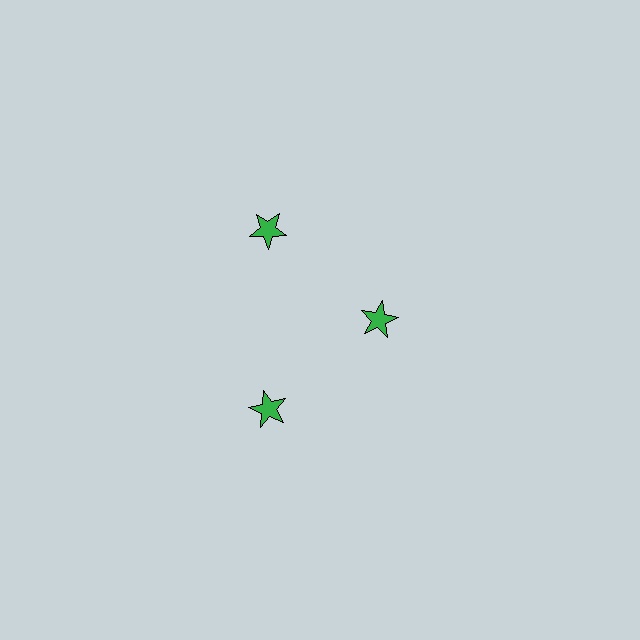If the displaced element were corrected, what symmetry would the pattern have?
It would have 3-fold rotational symmetry — the pattern would map onto itself every 120 degrees.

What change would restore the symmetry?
The symmetry would be restored by moving it outward, back onto the ring so that all 3 stars sit at equal angles and equal distance from the center.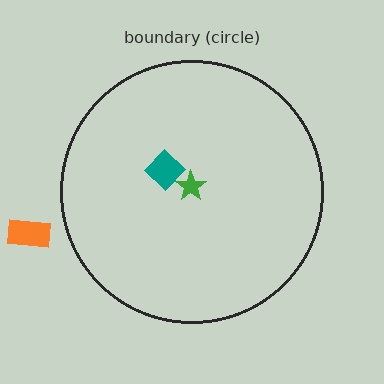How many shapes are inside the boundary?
2 inside, 1 outside.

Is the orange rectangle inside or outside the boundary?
Outside.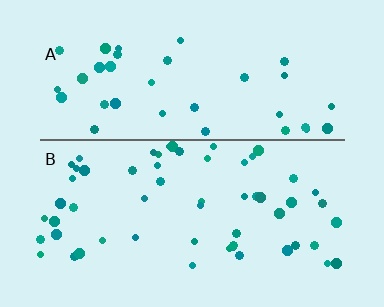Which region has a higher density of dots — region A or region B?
B (the bottom).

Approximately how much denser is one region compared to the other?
Approximately 1.5× — region B over region A.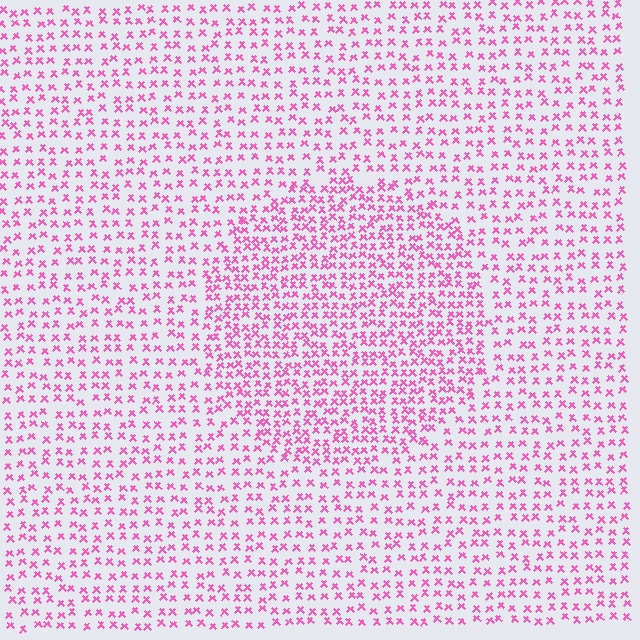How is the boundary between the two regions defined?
The boundary is defined by a change in element density (approximately 1.7x ratio). All elements are the same color, size, and shape.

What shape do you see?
I see a circle.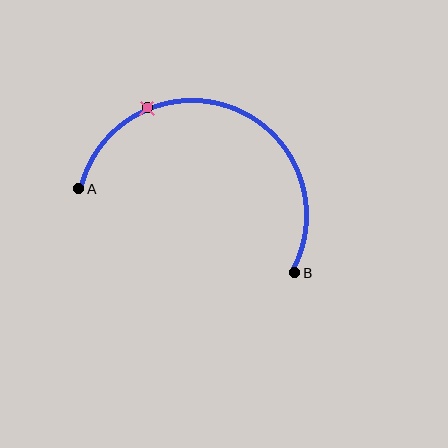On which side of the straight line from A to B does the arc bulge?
The arc bulges above the straight line connecting A and B.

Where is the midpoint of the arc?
The arc midpoint is the point on the curve farthest from the straight line joining A and B. It sits above that line.